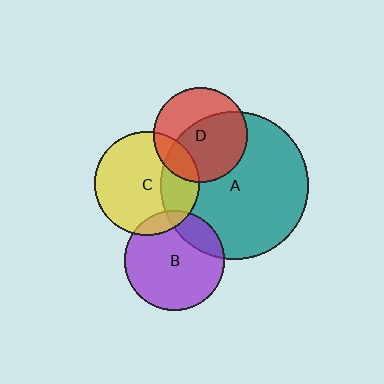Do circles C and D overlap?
Yes.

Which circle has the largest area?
Circle A (teal).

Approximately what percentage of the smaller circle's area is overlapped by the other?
Approximately 20%.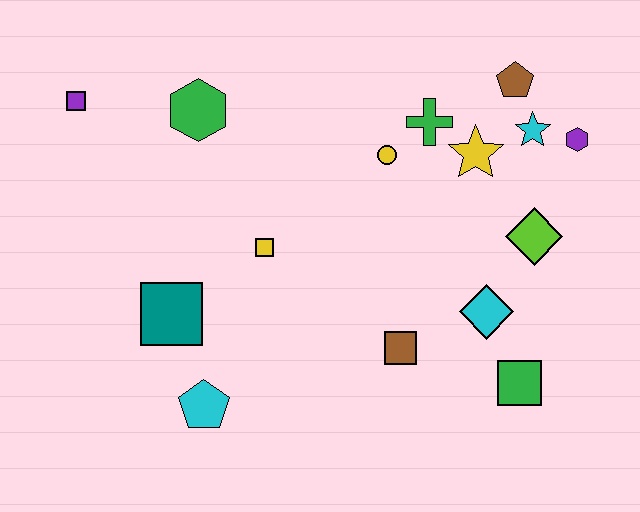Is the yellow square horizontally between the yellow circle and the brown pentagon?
No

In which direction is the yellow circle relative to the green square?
The yellow circle is above the green square.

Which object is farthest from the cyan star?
The purple square is farthest from the cyan star.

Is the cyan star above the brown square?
Yes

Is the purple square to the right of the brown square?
No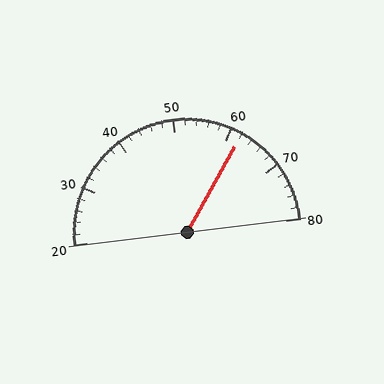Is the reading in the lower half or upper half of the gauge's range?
The reading is in the upper half of the range (20 to 80).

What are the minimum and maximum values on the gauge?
The gauge ranges from 20 to 80.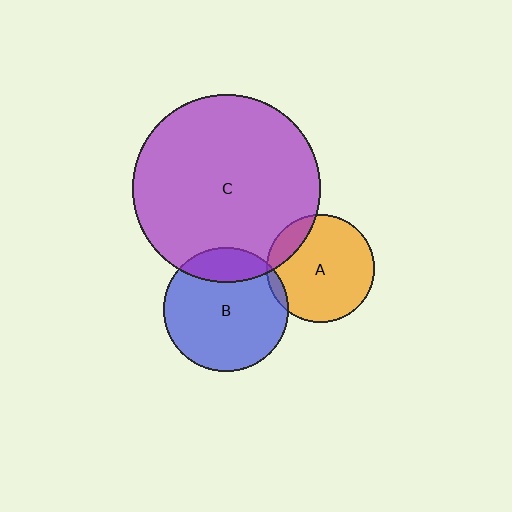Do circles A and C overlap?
Yes.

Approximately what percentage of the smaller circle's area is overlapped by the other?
Approximately 15%.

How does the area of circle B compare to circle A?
Approximately 1.3 times.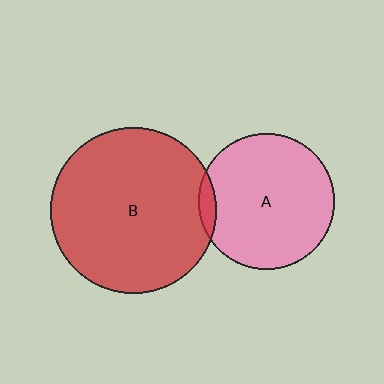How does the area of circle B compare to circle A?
Approximately 1.5 times.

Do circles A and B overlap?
Yes.